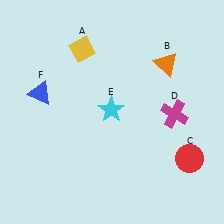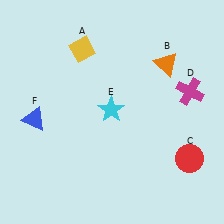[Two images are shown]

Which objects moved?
The objects that moved are: the magenta cross (D), the blue triangle (F).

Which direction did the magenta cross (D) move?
The magenta cross (D) moved up.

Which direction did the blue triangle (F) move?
The blue triangle (F) moved down.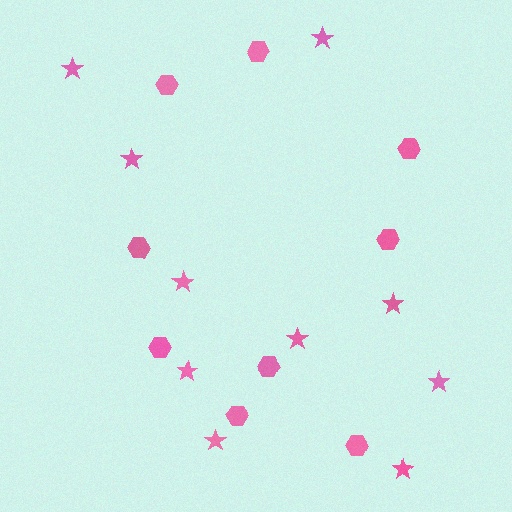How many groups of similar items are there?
There are 2 groups: one group of hexagons (9) and one group of stars (10).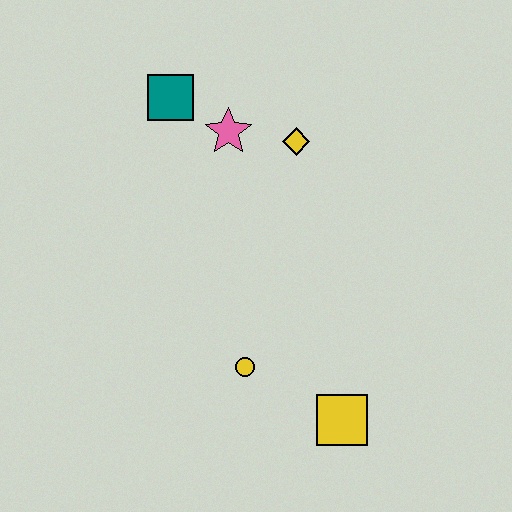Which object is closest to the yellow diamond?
The pink star is closest to the yellow diamond.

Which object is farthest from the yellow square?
The teal square is farthest from the yellow square.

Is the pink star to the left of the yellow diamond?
Yes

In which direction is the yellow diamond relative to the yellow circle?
The yellow diamond is above the yellow circle.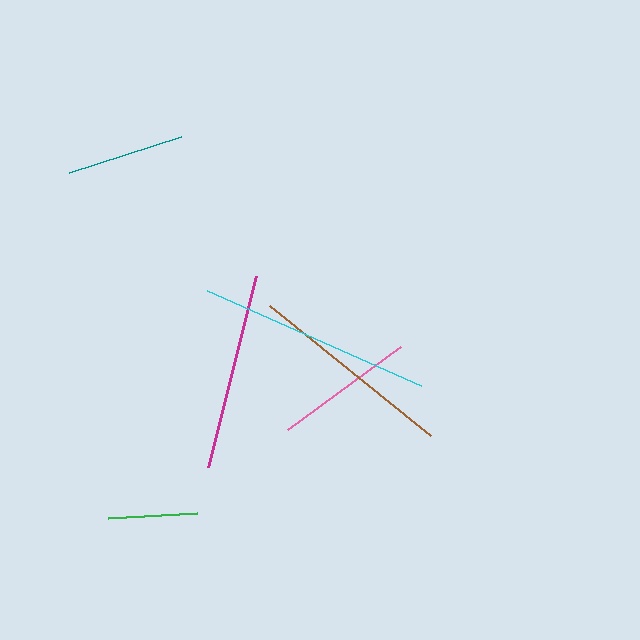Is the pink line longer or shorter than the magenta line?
The magenta line is longer than the pink line.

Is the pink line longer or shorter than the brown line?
The brown line is longer than the pink line.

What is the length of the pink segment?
The pink segment is approximately 140 pixels long.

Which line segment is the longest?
The cyan line is the longest at approximately 234 pixels.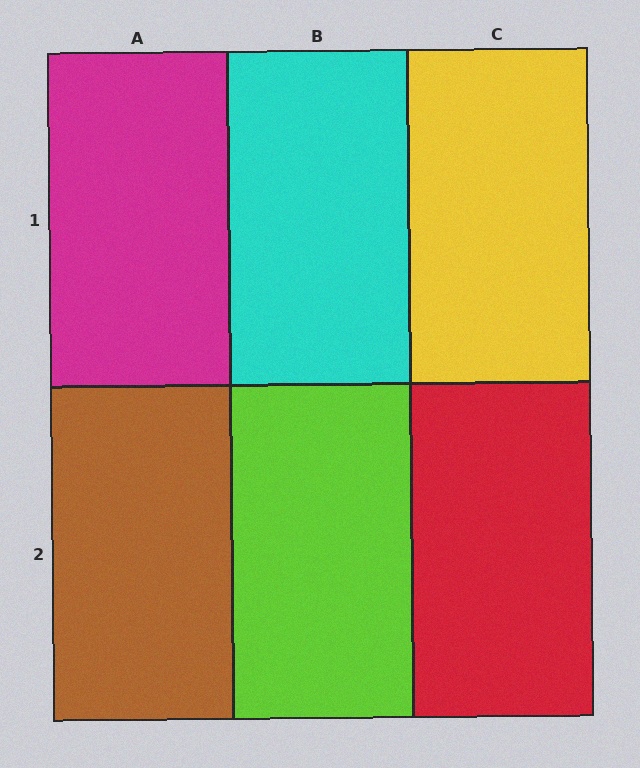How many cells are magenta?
1 cell is magenta.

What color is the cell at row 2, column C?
Red.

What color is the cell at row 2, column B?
Lime.